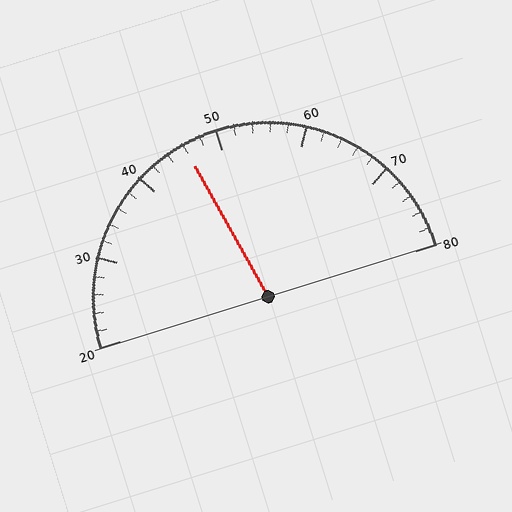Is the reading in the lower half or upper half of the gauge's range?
The reading is in the lower half of the range (20 to 80).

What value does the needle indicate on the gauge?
The needle indicates approximately 46.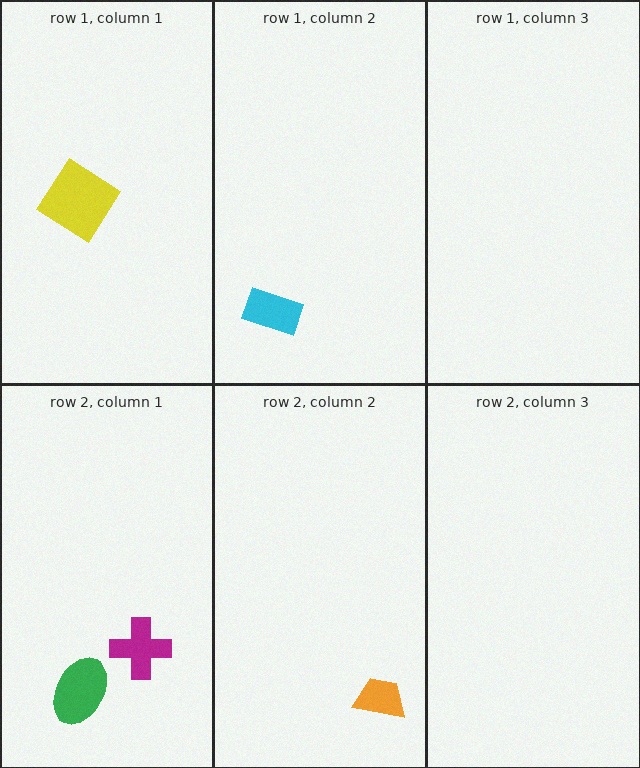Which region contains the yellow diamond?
The row 1, column 1 region.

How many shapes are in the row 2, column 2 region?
1.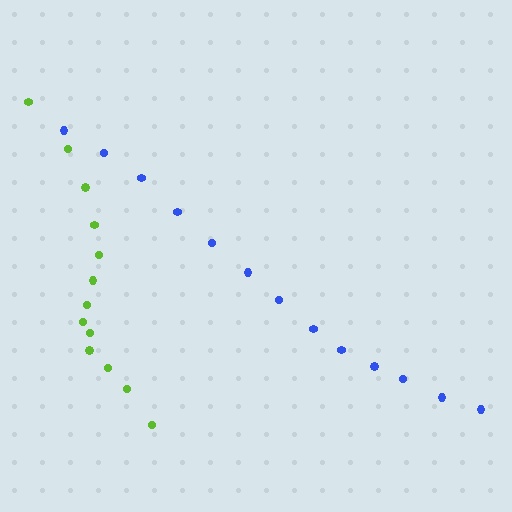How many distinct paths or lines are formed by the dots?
There are 2 distinct paths.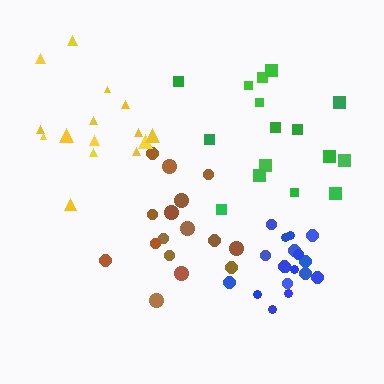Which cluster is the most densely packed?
Blue.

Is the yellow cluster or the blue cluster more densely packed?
Blue.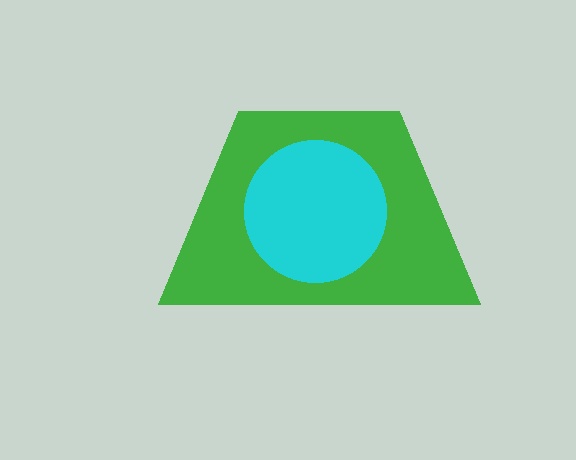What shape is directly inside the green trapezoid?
The cyan circle.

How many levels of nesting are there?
2.